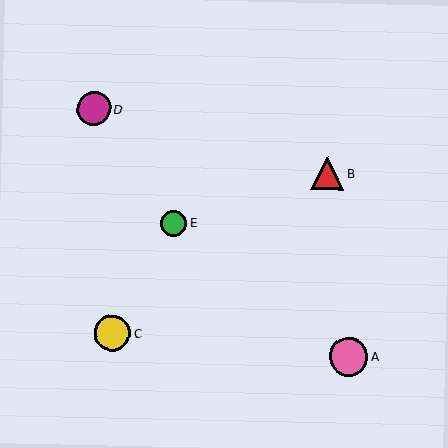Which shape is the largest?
The pink circle (labeled A) is the largest.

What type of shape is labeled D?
Shape D is a magenta circle.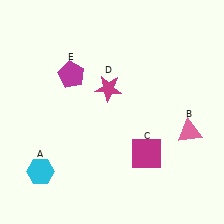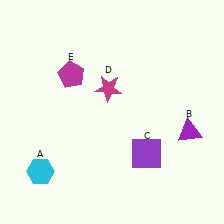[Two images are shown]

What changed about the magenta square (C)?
In Image 1, C is magenta. In Image 2, it changed to purple.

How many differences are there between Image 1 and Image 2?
There are 2 differences between the two images.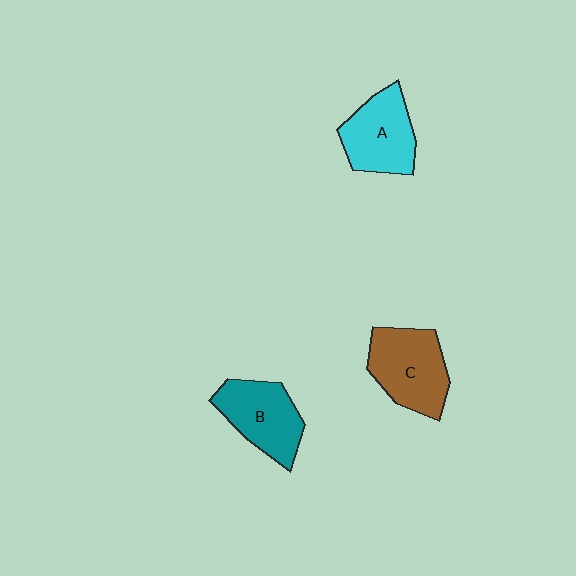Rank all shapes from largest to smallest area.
From largest to smallest: C (brown), B (teal), A (cyan).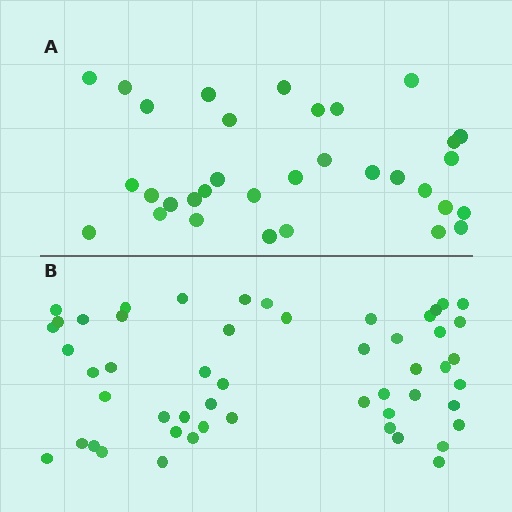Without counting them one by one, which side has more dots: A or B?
Region B (the bottom region) has more dots.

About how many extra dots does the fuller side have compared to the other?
Region B has approximately 20 more dots than region A.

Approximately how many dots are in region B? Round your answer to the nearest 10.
About 50 dots. (The exact count is 52, which rounds to 50.)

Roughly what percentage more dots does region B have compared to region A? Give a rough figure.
About 60% more.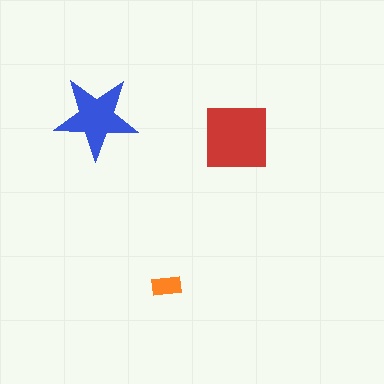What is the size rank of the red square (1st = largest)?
1st.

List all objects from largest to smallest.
The red square, the blue star, the orange rectangle.